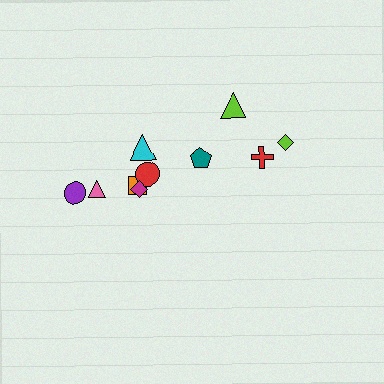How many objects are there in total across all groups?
There are 10 objects.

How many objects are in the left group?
There are 6 objects.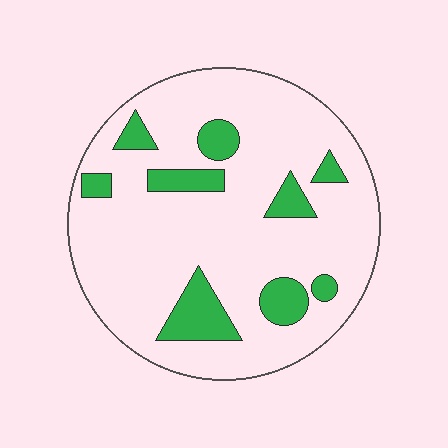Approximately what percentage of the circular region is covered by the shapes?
Approximately 15%.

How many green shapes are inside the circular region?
9.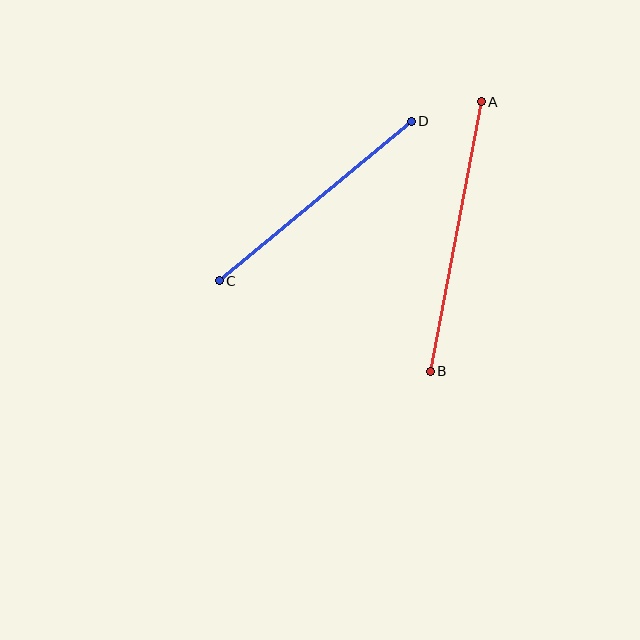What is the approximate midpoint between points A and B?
The midpoint is at approximately (456, 237) pixels.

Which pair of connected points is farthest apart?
Points A and B are farthest apart.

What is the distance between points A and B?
The distance is approximately 274 pixels.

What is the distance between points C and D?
The distance is approximately 250 pixels.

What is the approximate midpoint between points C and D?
The midpoint is at approximately (315, 201) pixels.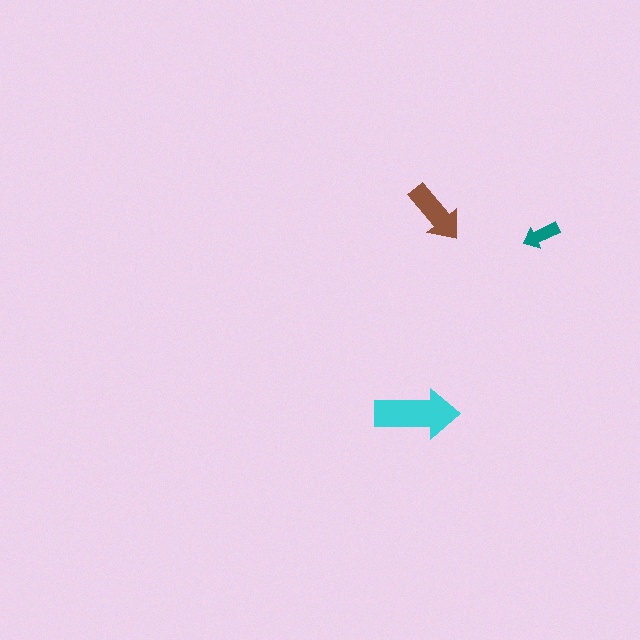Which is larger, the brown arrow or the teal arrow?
The brown one.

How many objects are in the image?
There are 3 objects in the image.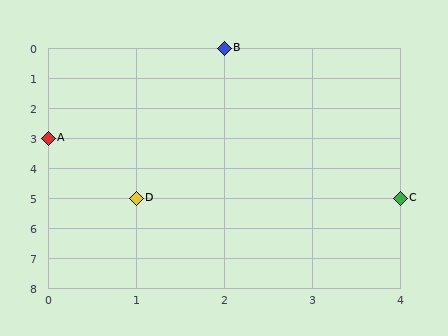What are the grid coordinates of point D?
Point D is at grid coordinates (1, 5).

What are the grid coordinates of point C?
Point C is at grid coordinates (4, 5).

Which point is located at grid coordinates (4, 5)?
Point C is at (4, 5).